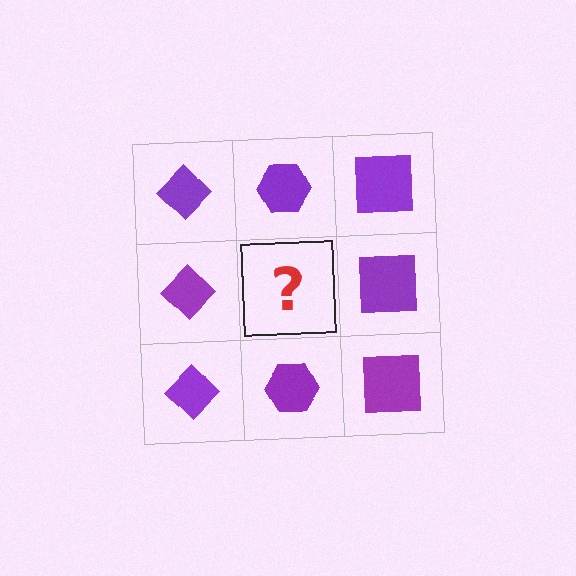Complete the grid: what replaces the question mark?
The question mark should be replaced with a purple hexagon.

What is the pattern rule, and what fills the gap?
The rule is that each column has a consistent shape. The gap should be filled with a purple hexagon.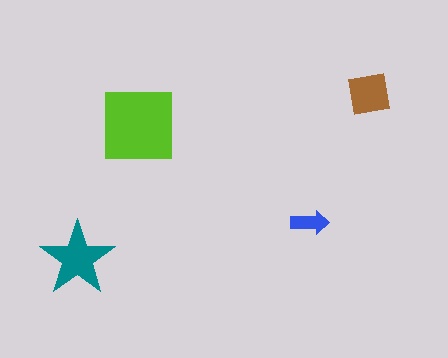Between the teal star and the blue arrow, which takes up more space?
The teal star.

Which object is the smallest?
The blue arrow.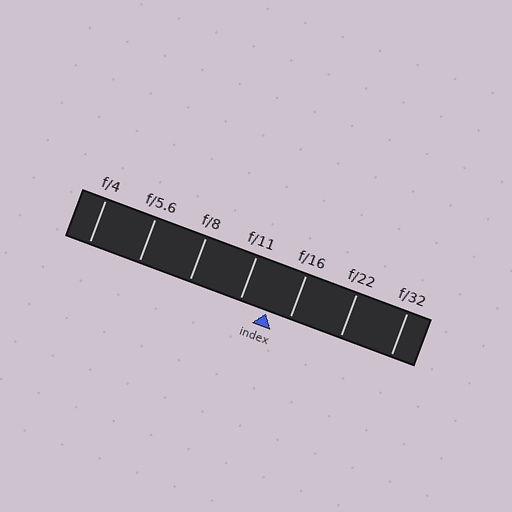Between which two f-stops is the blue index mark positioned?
The index mark is between f/11 and f/16.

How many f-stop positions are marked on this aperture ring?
There are 7 f-stop positions marked.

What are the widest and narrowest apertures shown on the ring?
The widest aperture shown is f/4 and the narrowest is f/32.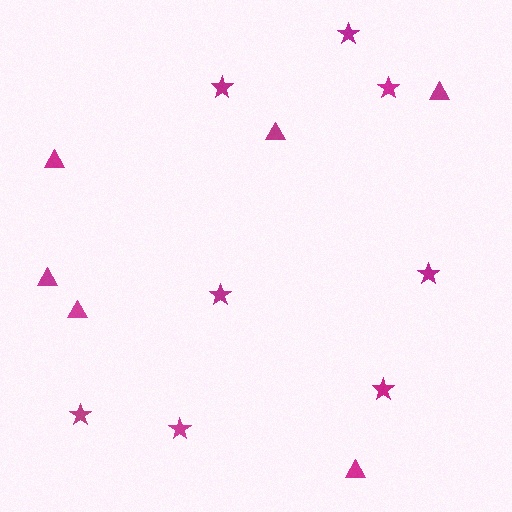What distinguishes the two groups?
There are 2 groups: one group of stars (8) and one group of triangles (6).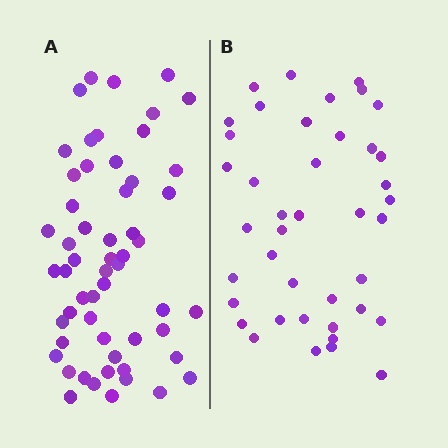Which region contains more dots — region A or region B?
Region A (the left region) has more dots.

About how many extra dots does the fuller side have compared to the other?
Region A has approximately 15 more dots than region B.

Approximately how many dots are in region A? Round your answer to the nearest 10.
About 60 dots. (The exact count is 56, which rounds to 60.)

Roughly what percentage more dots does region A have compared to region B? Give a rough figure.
About 35% more.